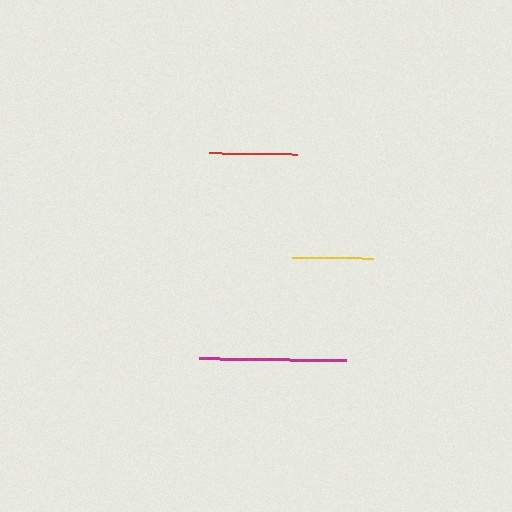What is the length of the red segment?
The red segment is approximately 88 pixels long.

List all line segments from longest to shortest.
From longest to shortest: magenta, red, yellow.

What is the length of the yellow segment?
The yellow segment is approximately 81 pixels long.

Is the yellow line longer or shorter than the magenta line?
The magenta line is longer than the yellow line.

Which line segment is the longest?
The magenta line is the longest at approximately 147 pixels.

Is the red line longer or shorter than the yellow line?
The red line is longer than the yellow line.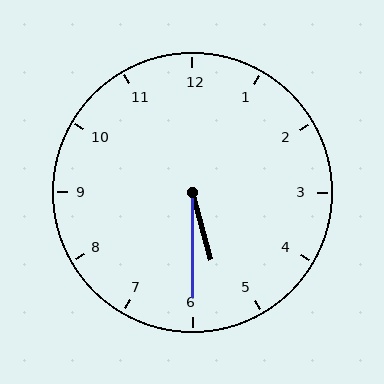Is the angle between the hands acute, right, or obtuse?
It is acute.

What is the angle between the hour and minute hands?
Approximately 15 degrees.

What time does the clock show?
5:30.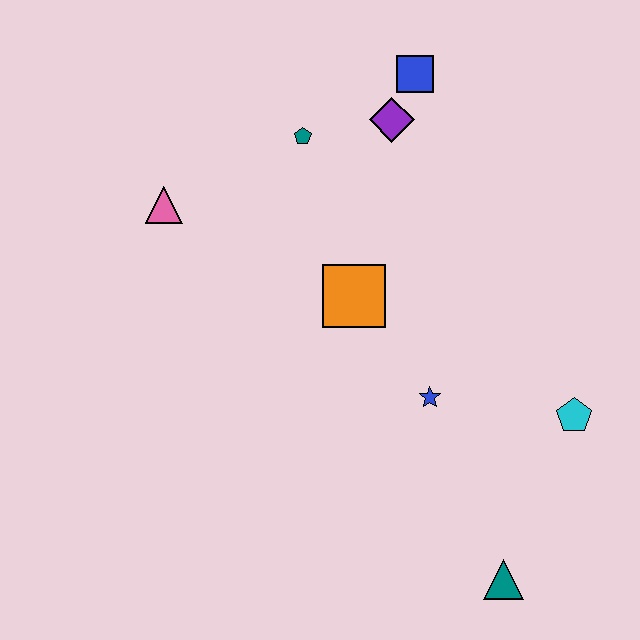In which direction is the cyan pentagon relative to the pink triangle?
The cyan pentagon is to the right of the pink triangle.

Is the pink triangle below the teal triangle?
No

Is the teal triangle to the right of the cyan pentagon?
No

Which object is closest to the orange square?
The blue star is closest to the orange square.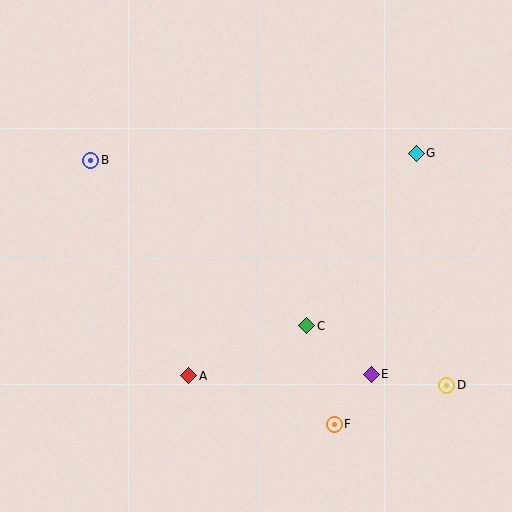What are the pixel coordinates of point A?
Point A is at (189, 376).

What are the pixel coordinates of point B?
Point B is at (91, 160).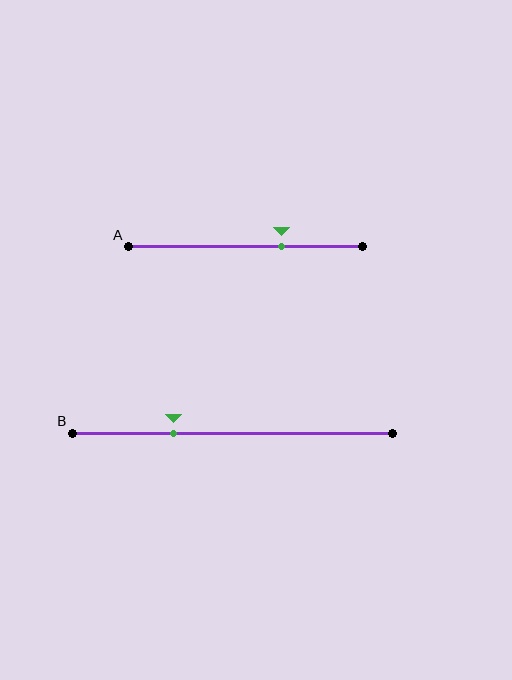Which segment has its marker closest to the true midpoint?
Segment A has its marker closest to the true midpoint.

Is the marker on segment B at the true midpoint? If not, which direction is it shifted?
No, the marker on segment B is shifted to the left by about 18% of the segment length.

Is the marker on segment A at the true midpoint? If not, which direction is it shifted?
No, the marker on segment A is shifted to the right by about 15% of the segment length.